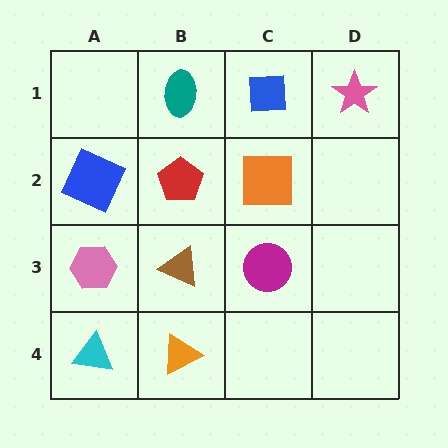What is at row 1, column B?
A teal ellipse.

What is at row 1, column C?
A blue square.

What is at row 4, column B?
An orange triangle.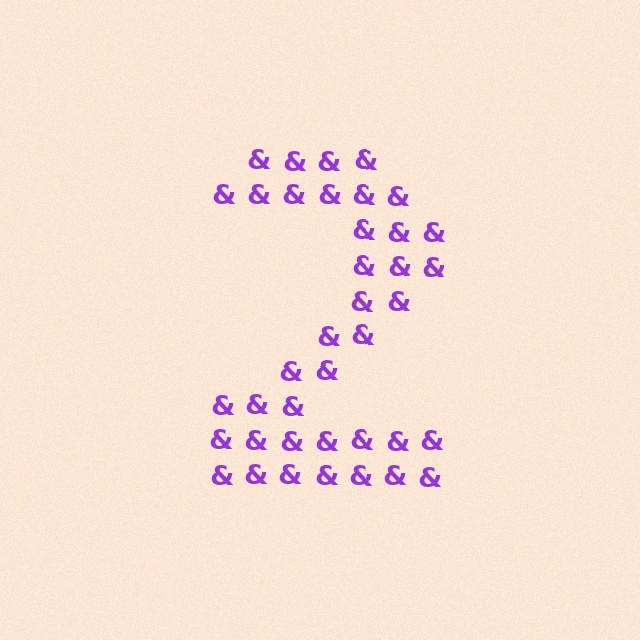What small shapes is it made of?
It is made of small ampersands.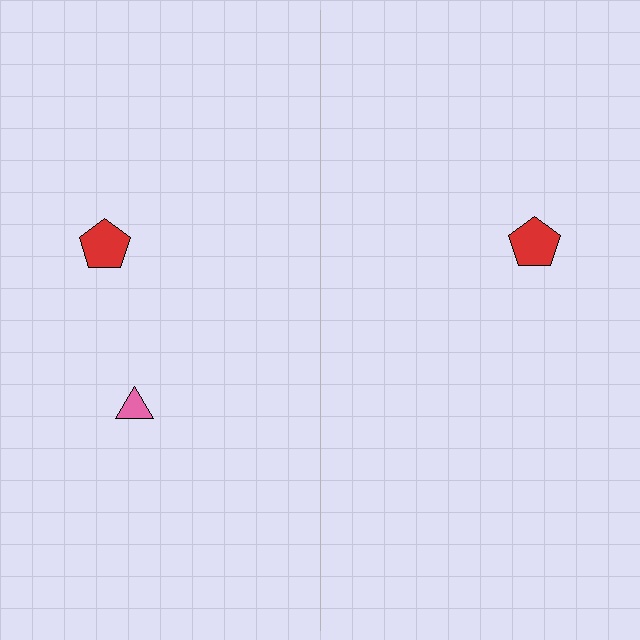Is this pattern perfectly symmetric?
No, the pattern is not perfectly symmetric. A pink triangle is missing from the right side.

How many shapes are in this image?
There are 3 shapes in this image.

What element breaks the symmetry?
A pink triangle is missing from the right side.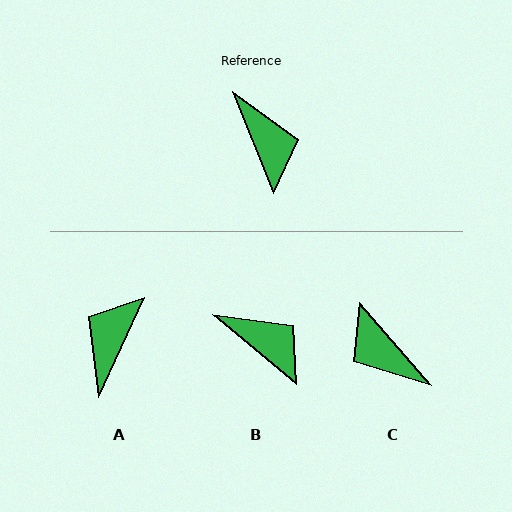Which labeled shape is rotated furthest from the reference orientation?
C, about 161 degrees away.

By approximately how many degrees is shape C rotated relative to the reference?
Approximately 161 degrees clockwise.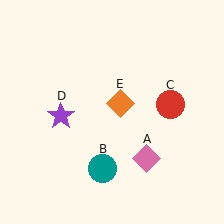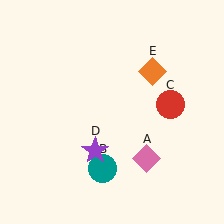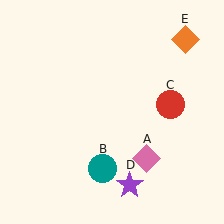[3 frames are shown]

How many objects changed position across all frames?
2 objects changed position: purple star (object D), orange diamond (object E).